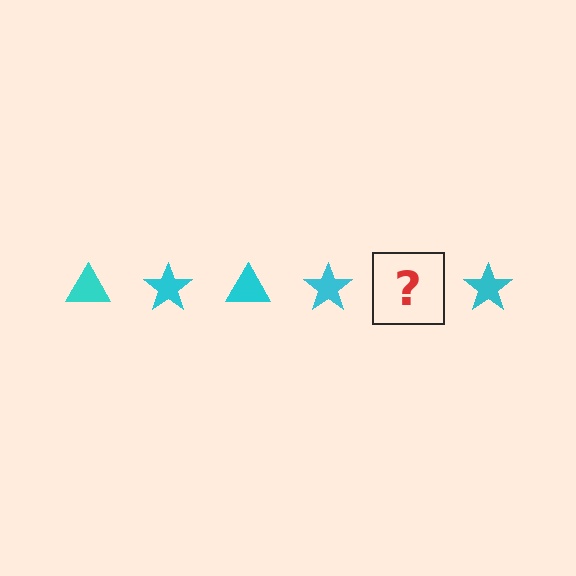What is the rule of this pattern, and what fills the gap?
The rule is that the pattern cycles through triangle, star shapes in cyan. The gap should be filled with a cyan triangle.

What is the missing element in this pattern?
The missing element is a cyan triangle.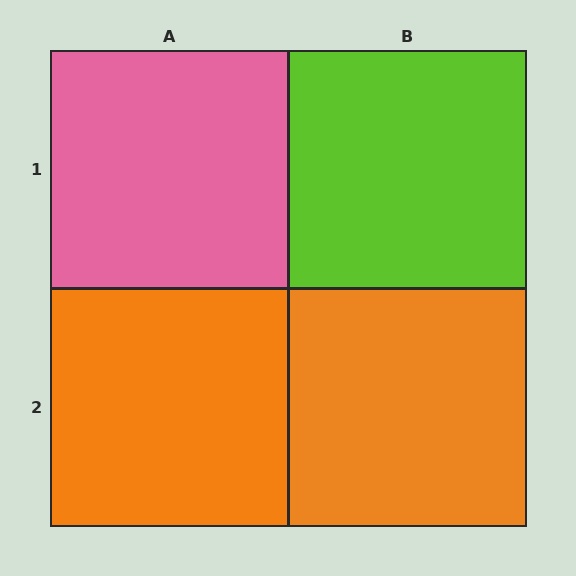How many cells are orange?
2 cells are orange.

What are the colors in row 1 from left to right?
Pink, lime.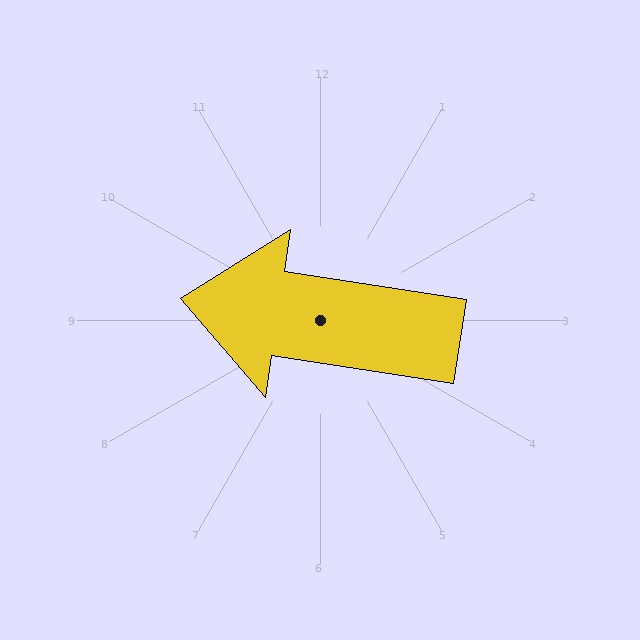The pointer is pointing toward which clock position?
Roughly 9 o'clock.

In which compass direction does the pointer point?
West.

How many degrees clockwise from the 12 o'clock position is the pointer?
Approximately 279 degrees.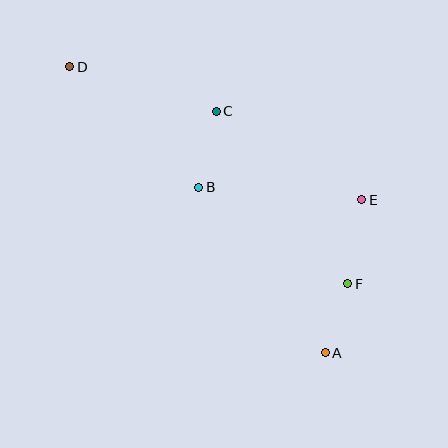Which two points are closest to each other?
Points A and F are closest to each other.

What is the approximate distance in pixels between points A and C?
The distance between A and C is approximately 265 pixels.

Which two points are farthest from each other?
Points A and D are farthest from each other.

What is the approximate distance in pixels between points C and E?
The distance between C and E is approximately 170 pixels.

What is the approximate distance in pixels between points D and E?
The distance between D and E is approximately 321 pixels.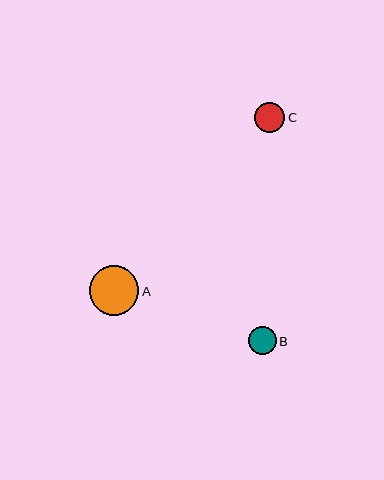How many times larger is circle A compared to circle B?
Circle A is approximately 1.8 times the size of circle B.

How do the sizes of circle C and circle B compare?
Circle C and circle B are approximately the same size.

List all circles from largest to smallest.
From largest to smallest: A, C, B.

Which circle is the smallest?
Circle B is the smallest with a size of approximately 28 pixels.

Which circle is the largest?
Circle A is the largest with a size of approximately 50 pixels.